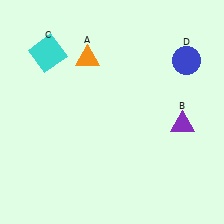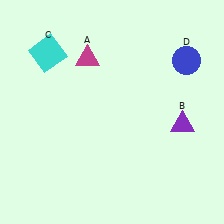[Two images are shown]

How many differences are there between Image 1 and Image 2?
There is 1 difference between the two images.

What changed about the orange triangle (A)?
In Image 1, A is orange. In Image 2, it changed to magenta.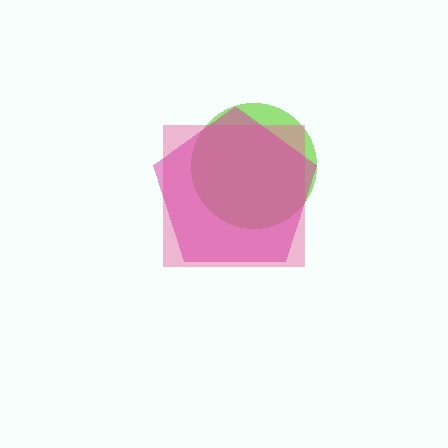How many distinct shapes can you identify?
There are 3 distinct shapes: a lime circle, a pink square, a magenta pentagon.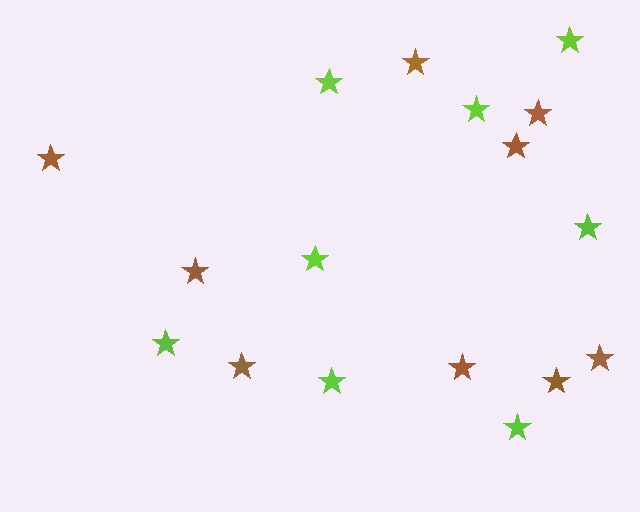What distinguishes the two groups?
There are 2 groups: one group of lime stars (8) and one group of brown stars (9).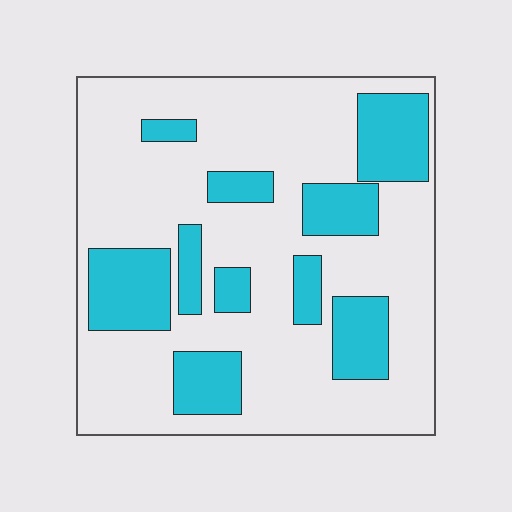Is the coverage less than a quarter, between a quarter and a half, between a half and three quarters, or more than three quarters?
Between a quarter and a half.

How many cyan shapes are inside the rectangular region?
10.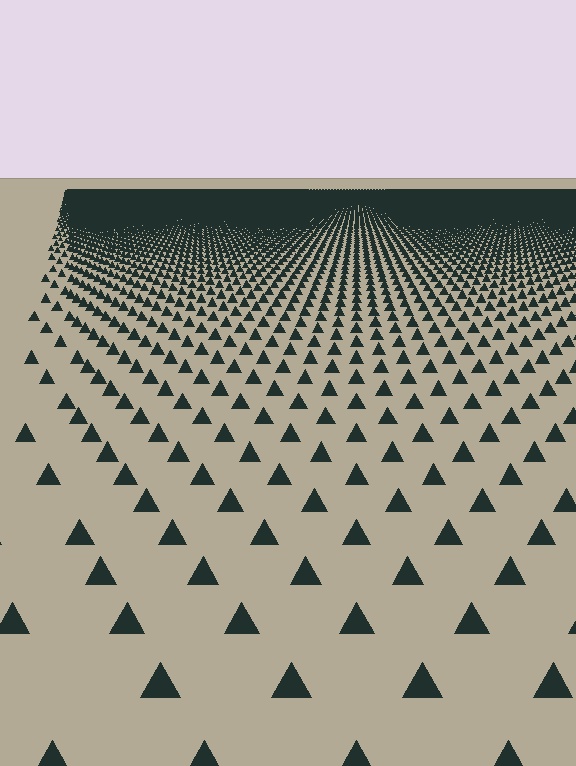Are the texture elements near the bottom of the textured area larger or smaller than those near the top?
Larger. Near the bottom, elements are closer to the viewer and appear at a bigger on-screen size.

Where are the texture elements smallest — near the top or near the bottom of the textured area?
Near the top.